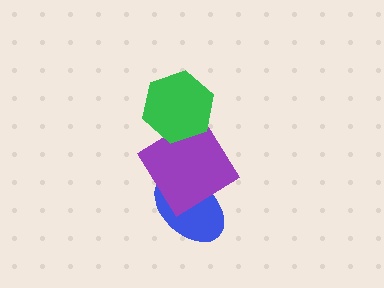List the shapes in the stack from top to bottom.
From top to bottom: the green hexagon, the purple diamond, the blue ellipse.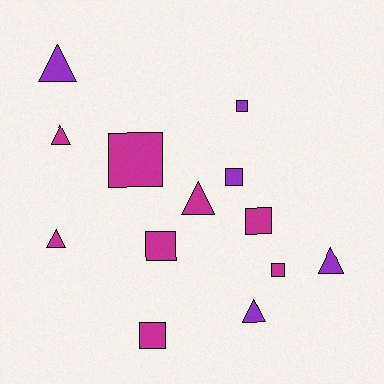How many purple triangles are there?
There are 3 purple triangles.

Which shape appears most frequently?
Square, with 7 objects.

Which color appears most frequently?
Magenta, with 8 objects.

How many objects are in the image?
There are 13 objects.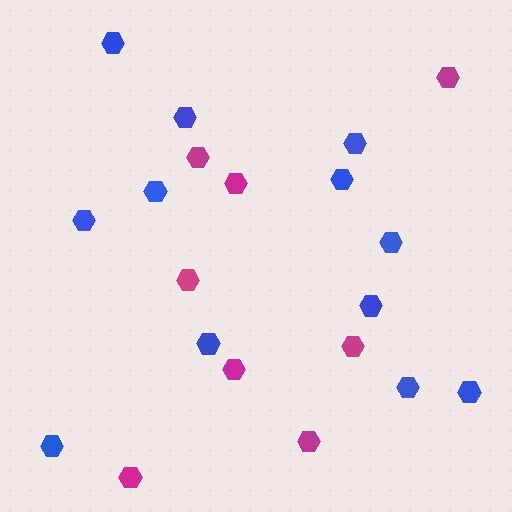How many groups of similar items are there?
There are 2 groups: one group of blue hexagons (12) and one group of magenta hexagons (8).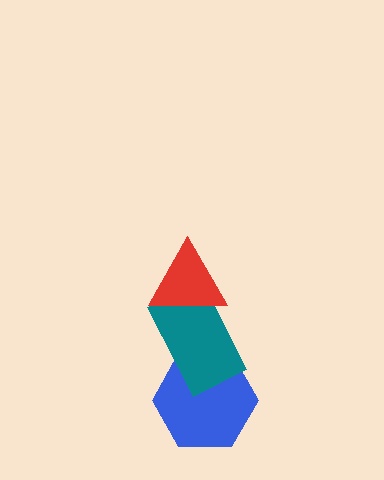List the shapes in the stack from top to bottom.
From top to bottom: the red triangle, the teal rectangle, the blue hexagon.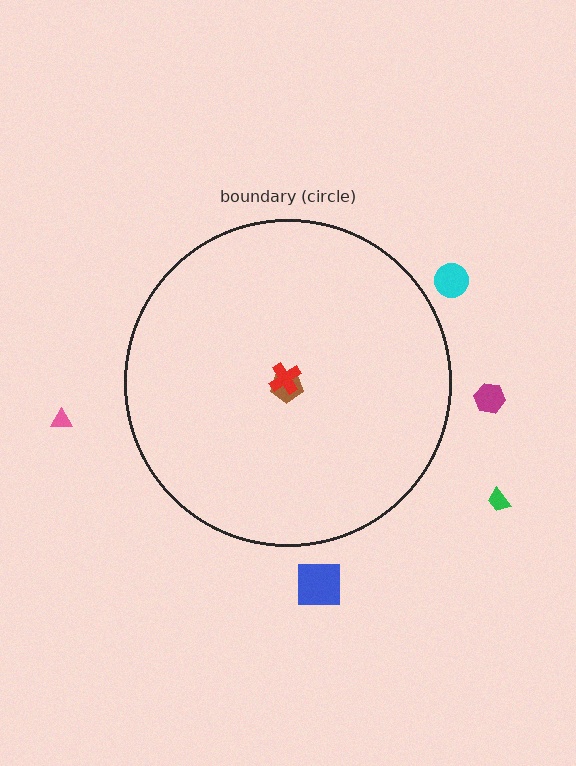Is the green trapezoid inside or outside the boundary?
Outside.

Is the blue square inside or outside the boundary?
Outside.